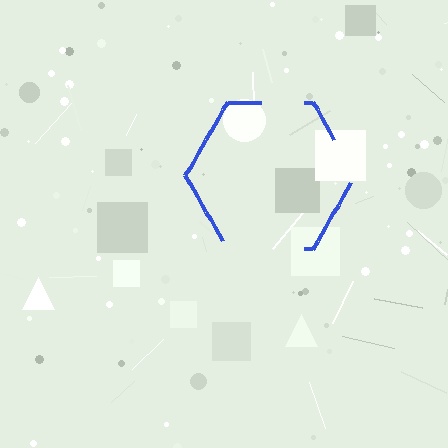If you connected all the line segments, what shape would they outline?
They would outline a hexagon.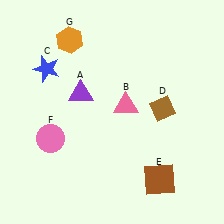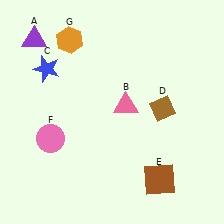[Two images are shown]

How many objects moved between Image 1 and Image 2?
1 object moved between the two images.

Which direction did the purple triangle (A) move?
The purple triangle (A) moved up.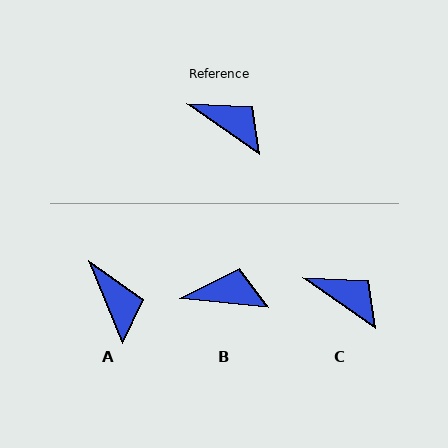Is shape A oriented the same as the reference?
No, it is off by about 33 degrees.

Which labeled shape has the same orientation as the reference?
C.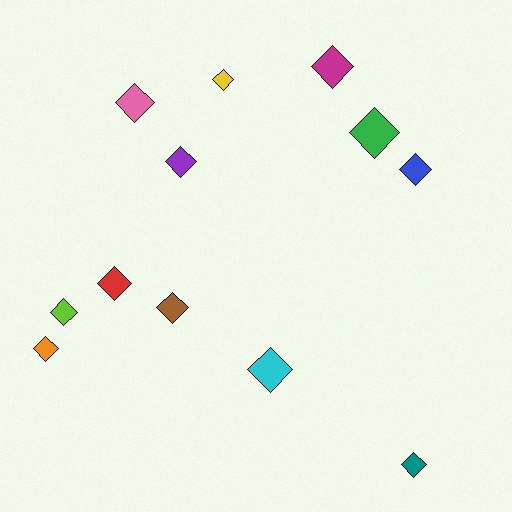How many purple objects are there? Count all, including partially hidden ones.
There is 1 purple object.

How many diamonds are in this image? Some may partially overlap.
There are 12 diamonds.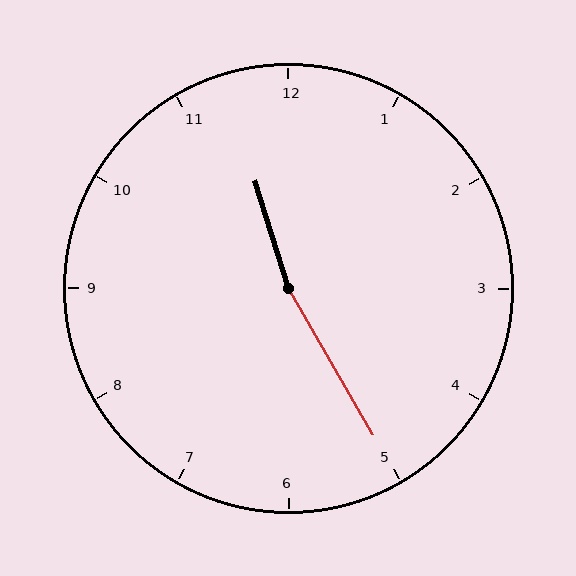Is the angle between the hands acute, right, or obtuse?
It is obtuse.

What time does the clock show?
11:25.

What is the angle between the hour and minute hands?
Approximately 168 degrees.